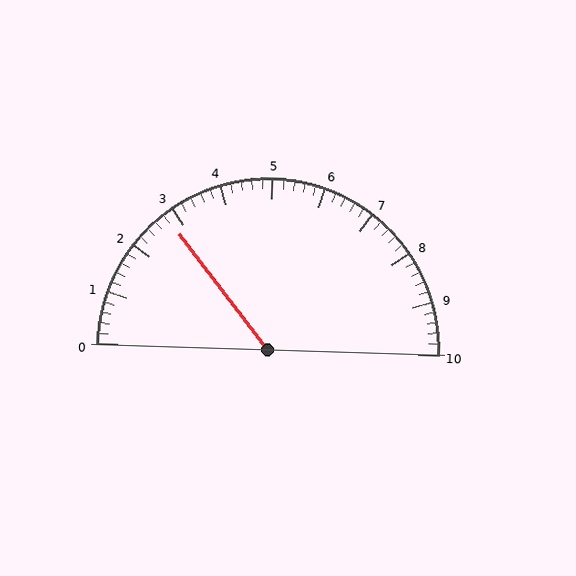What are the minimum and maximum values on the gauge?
The gauge ranges from 0 to 10.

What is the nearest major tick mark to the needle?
The nearest major tick mark is 3.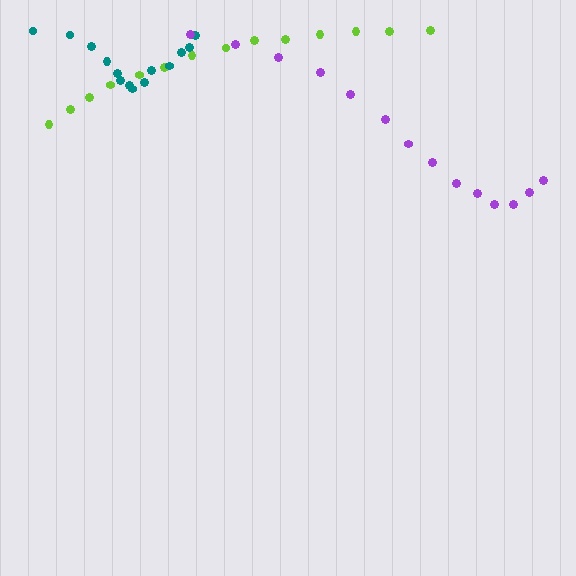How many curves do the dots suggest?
There are 3 distinct paths.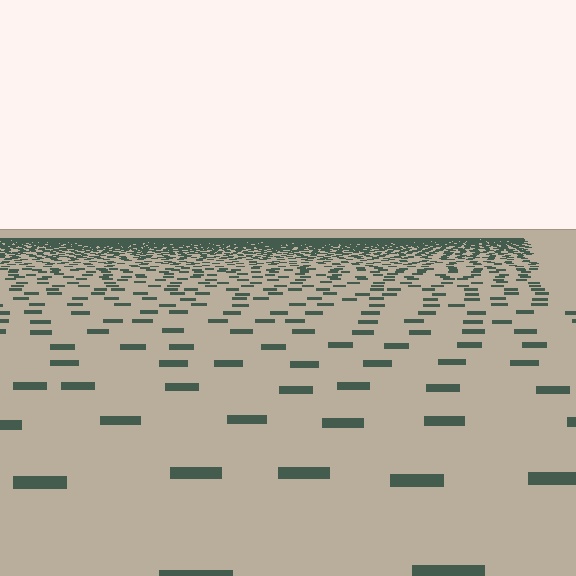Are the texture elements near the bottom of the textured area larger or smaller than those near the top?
Larger. Near the bottom, elements are closer to the viewer and appear at a bigger on-screen size.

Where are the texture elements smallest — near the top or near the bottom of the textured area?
Near the top.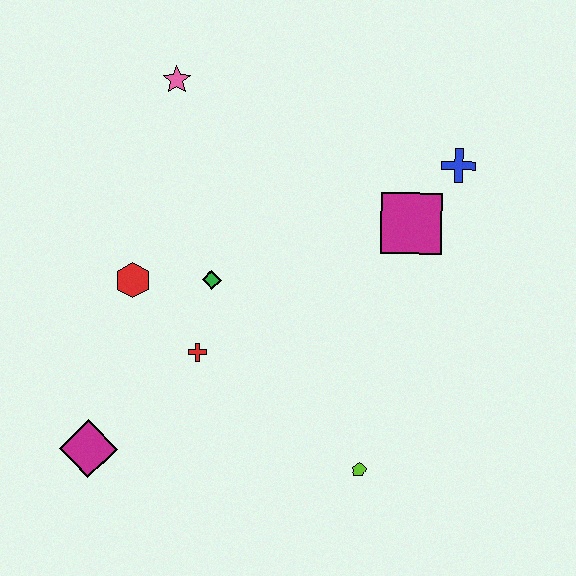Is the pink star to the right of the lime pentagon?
No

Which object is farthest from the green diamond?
The blue cross is farthest from the green diamond.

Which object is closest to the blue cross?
The magenta square is closest to the blue cross.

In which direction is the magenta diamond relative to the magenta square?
The magenta diamond is to the left of the magenta square.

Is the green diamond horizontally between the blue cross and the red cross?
Yes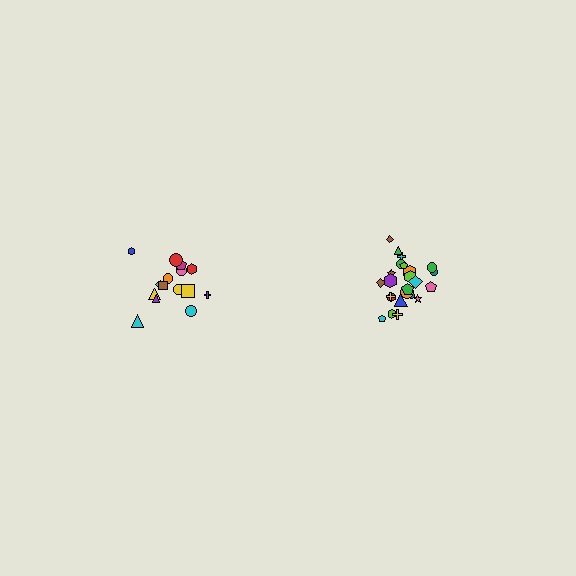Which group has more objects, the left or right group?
The right group.